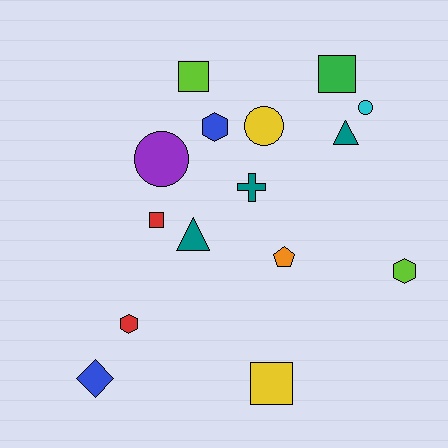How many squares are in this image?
There are 4 squares.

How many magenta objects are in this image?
There are no magenta objects.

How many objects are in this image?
There are 15 objects.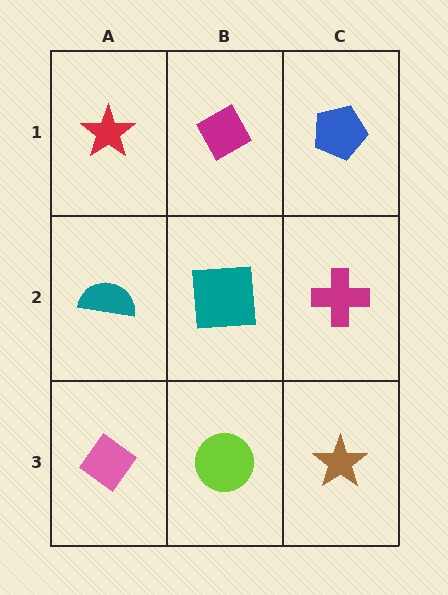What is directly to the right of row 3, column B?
A brown star.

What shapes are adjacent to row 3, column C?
A magenta cross (row 2, column C), a lime circle (row 3, column B).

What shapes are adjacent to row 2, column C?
A blue pentagon (row 1, column C), a brown star (row 3, column C), a teal square (row 2, column B).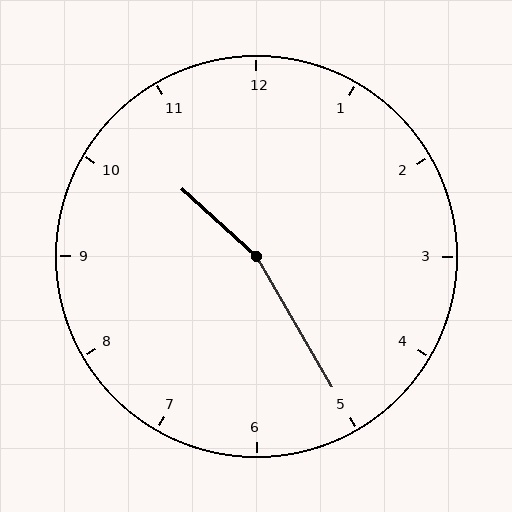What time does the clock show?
10:25.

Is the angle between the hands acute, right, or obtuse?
It is obtuse.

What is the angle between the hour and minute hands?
Approximately 162 degrees.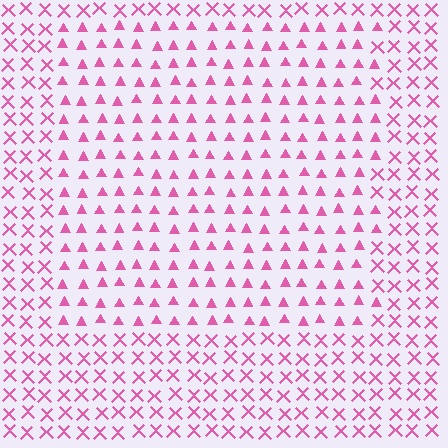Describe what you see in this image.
The image is filled with small pink elements arranged in a uniform grid. A rectangle-shaped region contains triangles, while the surrounding area contains X marks. The boundary is defined purely by the change in element shape.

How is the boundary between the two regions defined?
The boundary is defined by a change in element shape: triangles inside vs. X marks outside. All elements share the same color and spacing.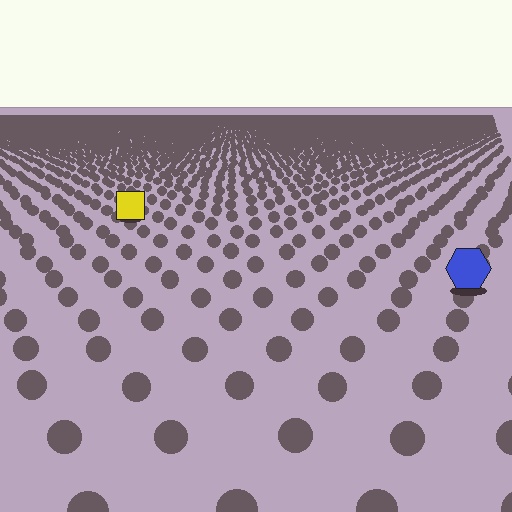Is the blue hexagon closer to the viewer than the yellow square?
Yes. The blue hexagon is closer — you can tell from the texture gradient: the ground texture is coarser near it.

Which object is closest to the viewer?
The blue hexagon is closest. The texture marks near it are larger and more spread out.